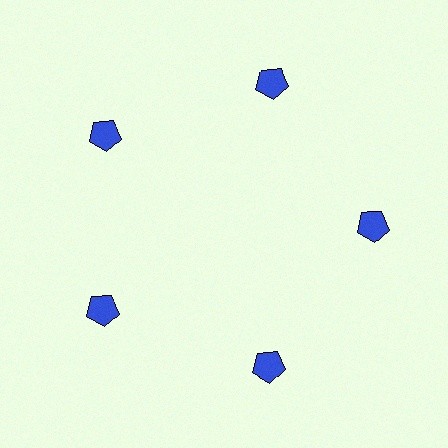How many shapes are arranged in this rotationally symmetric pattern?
There are 5 shapes, arranged in 5 groups of 1.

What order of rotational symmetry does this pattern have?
This pattern has 5-fold rotational symmetry.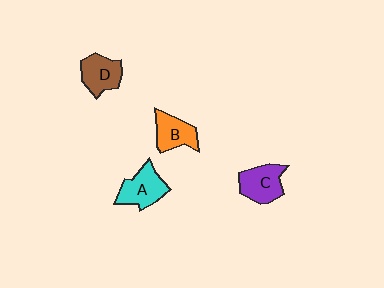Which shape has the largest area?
Shape A (cyan).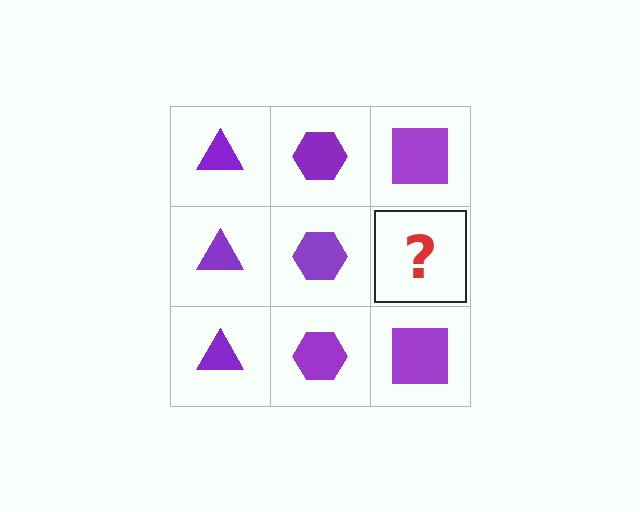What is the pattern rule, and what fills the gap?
The rule is that each column has a consistent shape. The gap should be filled with a purple square.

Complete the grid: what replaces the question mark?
The question mark should be replaced with a purple square.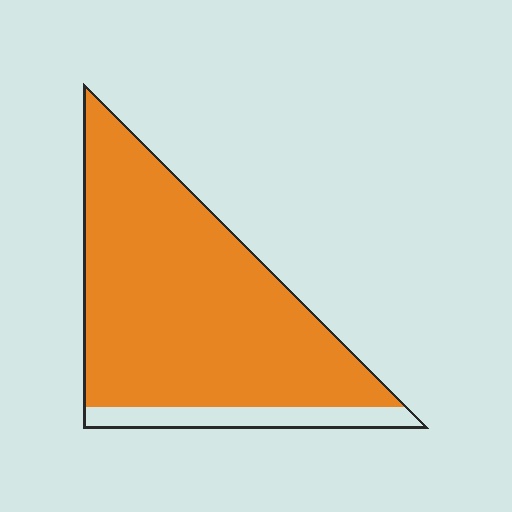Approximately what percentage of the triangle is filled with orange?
Approximately 90%.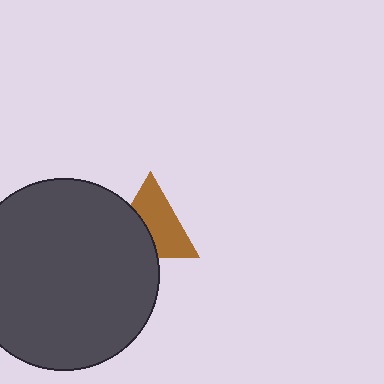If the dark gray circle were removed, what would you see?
You would see the complete brown triangle.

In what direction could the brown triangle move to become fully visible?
The brown triangle could move right. That would shift it out from behind the dark gray circle entirely.